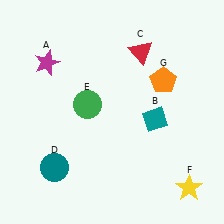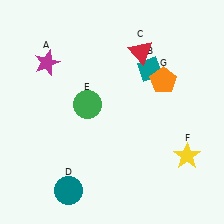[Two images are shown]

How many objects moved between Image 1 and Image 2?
3 objects moved between the two images.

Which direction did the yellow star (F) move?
The yellow star (F) moved up.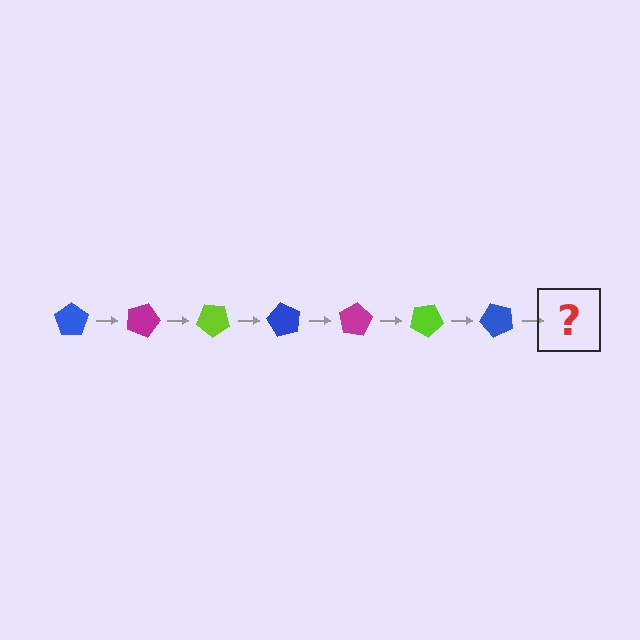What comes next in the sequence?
The next element should be a magenta pentagon, rotated 140 degrees from the start.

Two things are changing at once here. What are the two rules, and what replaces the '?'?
The two rules are that it rotates 20 degrees each step and the color cycles through blue, magenta, and lime. The '?' should be a magenta pentagon, rotated 140 degrees from the start.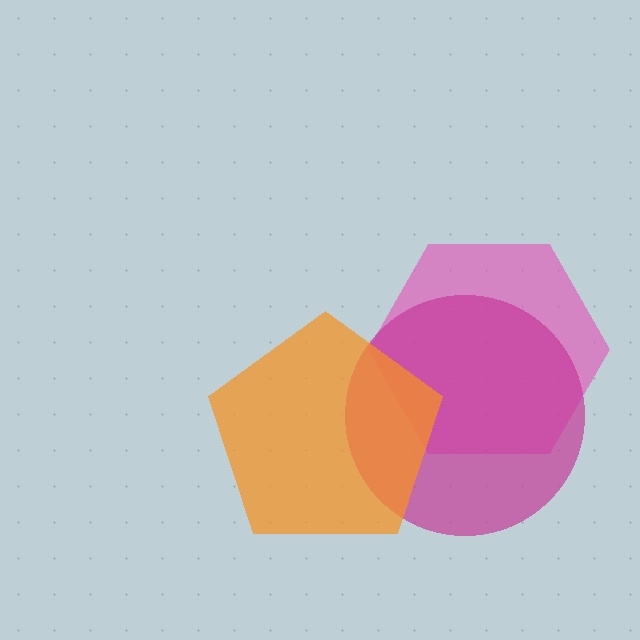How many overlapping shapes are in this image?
There are 3 overlapping shapes in the image.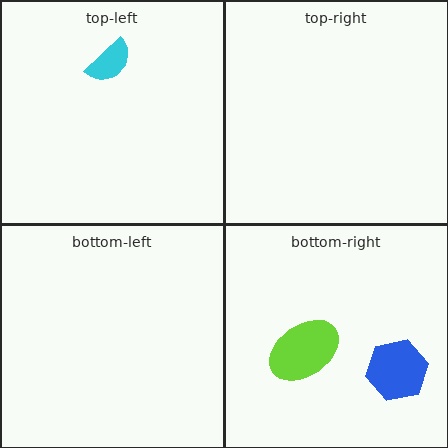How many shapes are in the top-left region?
1.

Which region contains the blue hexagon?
The bottom-right region.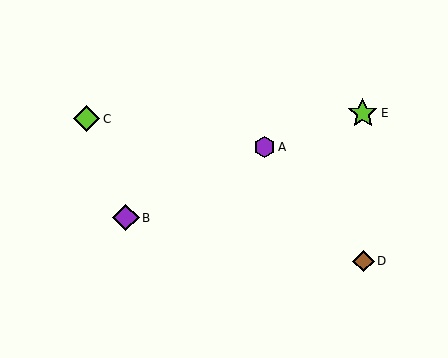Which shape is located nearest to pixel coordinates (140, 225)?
The purple diamond (labeled B) at (126, 218) is nearest to that location.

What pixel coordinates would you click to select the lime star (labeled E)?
Click at (363, 113) to select the lime star E.